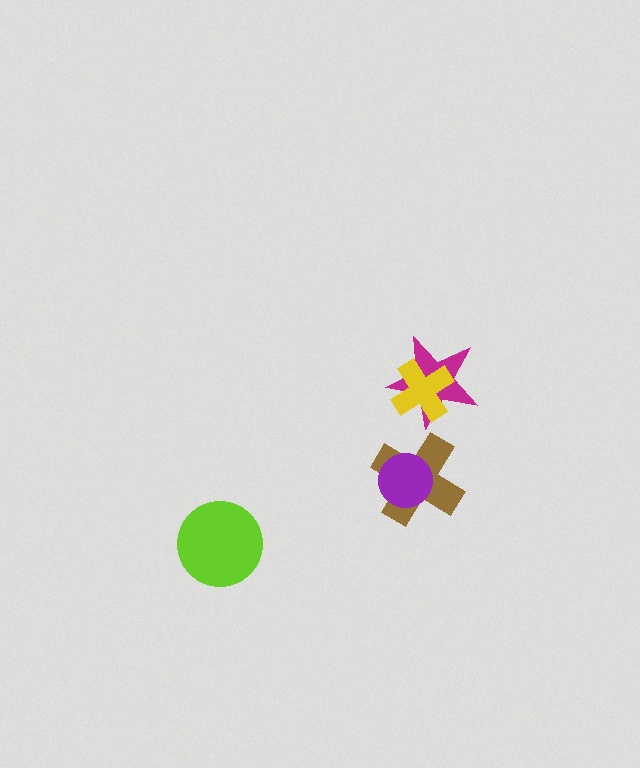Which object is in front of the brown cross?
The purple circle is in front of the brown cross.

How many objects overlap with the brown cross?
1 object overlaps with the brown cross.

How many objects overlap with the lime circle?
0 objects overlap with the lime circle.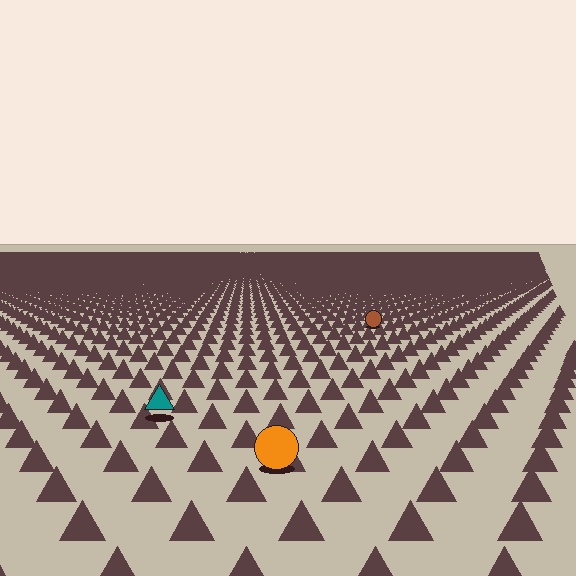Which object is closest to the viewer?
The orange circle is closest. The texture marks near it are larger and more spread out.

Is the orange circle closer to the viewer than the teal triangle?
Yes. The orange circle is closer — you can tell from the texture gradient: the ground texture is coarser near it.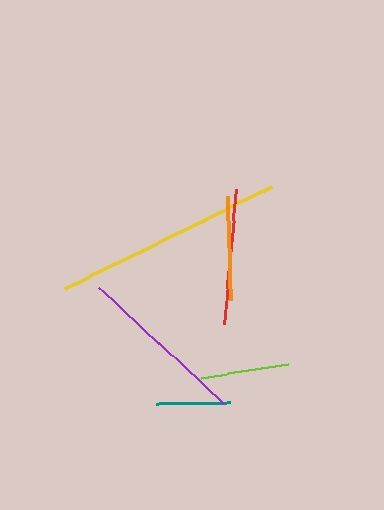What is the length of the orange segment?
The orange segment is approximately 103 pixels long.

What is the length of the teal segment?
The teal segment is approximately 73 pixels long.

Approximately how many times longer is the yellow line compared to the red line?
The yellow line is approximately 1.7 times the length of the red line.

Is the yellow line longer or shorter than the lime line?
The yellow line is longer than the lime line.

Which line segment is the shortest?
The teal line is the shortest at approximately 73 pixels.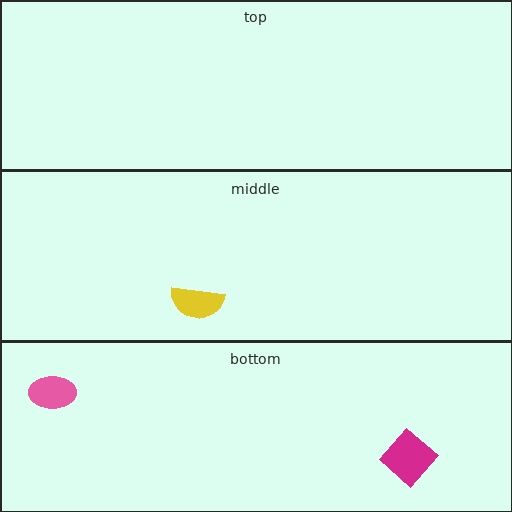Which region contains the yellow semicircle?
The middle region.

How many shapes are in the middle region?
1.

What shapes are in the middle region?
The yellow semicircle.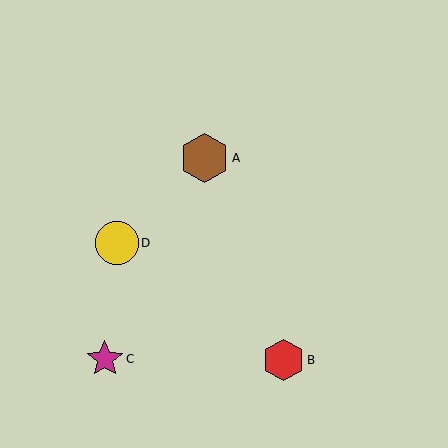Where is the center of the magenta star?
The center of the magenta star is at (105, 359).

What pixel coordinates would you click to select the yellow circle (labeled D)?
Click at (117, 243) to select the yellow circle D.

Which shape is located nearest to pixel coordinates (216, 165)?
The brown hexagon (labeled A) at (205, 158) is nearest to that location.